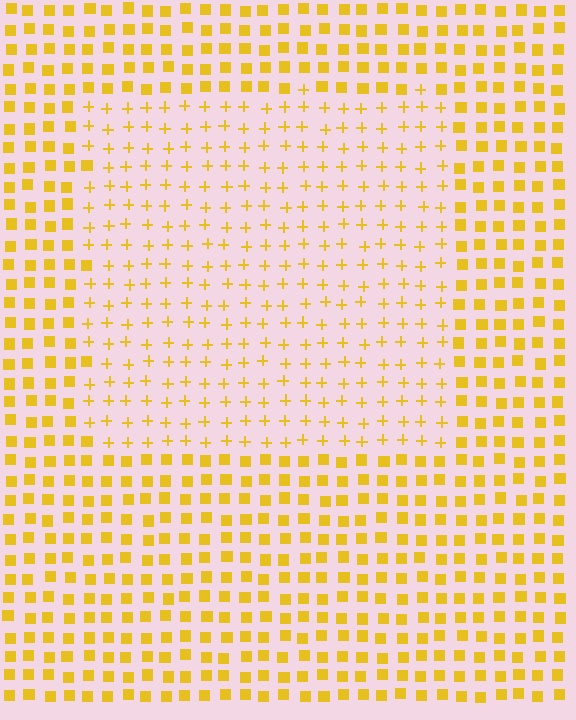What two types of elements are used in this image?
The image uses plus signs inside the rectangle region and squares outside it.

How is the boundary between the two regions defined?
The boundary is defined by a change in element shape: plus signs inside vs. squares outside. All elements share the same color and spacing.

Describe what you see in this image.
The image is filled with small yellow elements arranged in a uniform grid. A rectangle-shaped region contains plus signs, while the surrounding area contains squares. The boundary is defined purely by the change in element shape.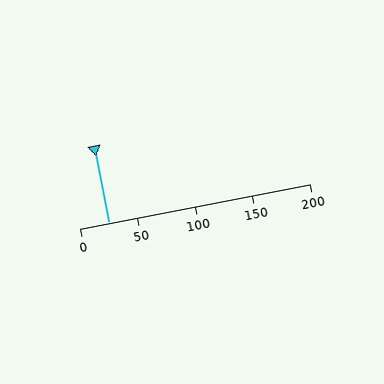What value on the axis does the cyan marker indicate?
The marker indicates approximately 25.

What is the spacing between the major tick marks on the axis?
The major ticks are spaced 50 apart.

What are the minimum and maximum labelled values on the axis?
The axis runs from 0 to 200.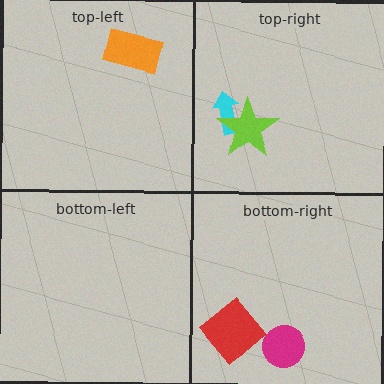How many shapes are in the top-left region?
1.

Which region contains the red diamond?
The bottom-right region.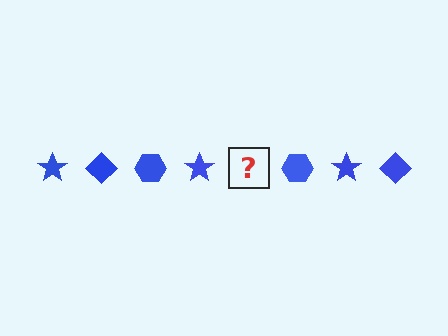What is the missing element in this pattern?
The missing element is a blue diamond.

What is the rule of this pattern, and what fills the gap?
The rule is that the pattern cycles through star, diamond, hexagon shapes in blue. The gap should be filled with a blue diamond.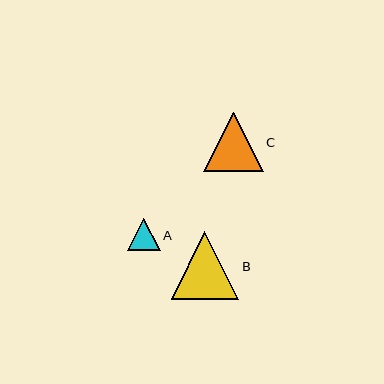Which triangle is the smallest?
Triangle A is the smallest with a size of approximately 32 pixels.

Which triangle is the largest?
Triangle B is the largest with a size of approximately 67 pixels.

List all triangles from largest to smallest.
From largest to smallest: B, C, A.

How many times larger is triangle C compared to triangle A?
Triangle C is approximately 1.9 times the size of triangle A.